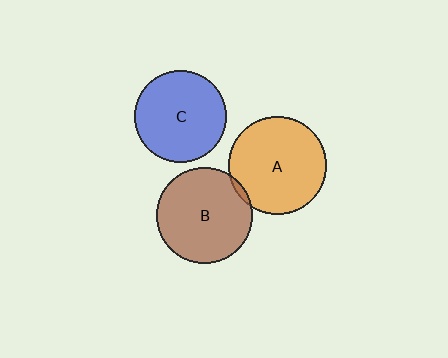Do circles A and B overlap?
Yes.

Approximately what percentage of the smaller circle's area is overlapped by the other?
Approximately 5%.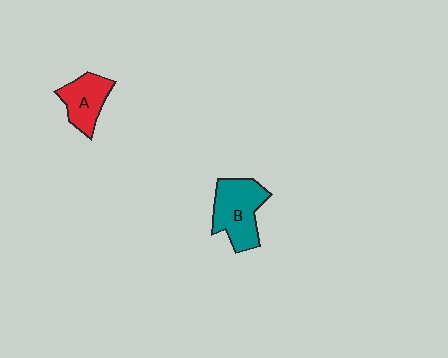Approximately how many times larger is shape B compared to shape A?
Approximately 1.4 times.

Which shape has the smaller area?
Shape A (red).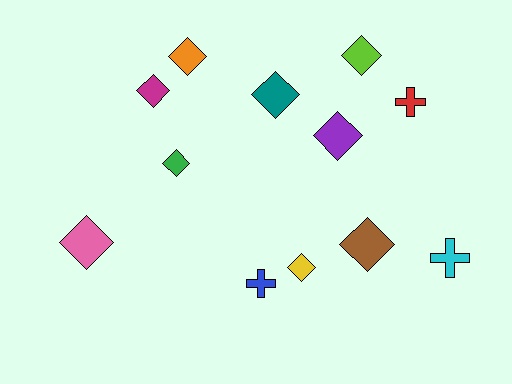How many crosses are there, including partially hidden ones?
There are 3 crosses.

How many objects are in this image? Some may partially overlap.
There are 12 objects.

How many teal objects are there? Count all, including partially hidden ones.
There is 1 teal object.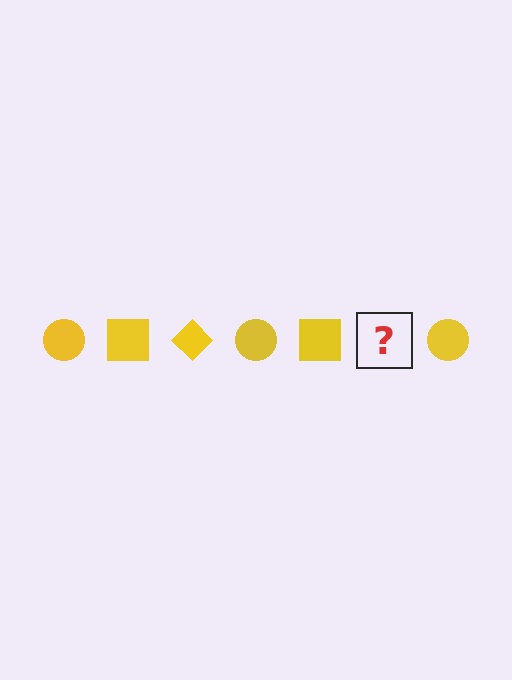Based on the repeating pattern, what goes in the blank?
The blank should be a yellow diamond.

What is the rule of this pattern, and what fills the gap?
The rule is that the pattern cycles through circle, square, diamond shapes in yellow. The gap should be filled with a yellow diamond.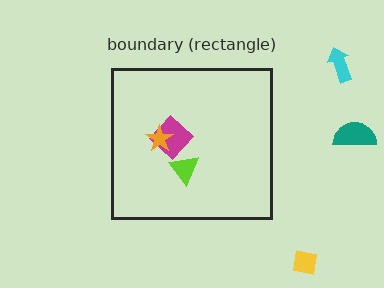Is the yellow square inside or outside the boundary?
Outside.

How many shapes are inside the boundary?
3 inside, 3 outside.